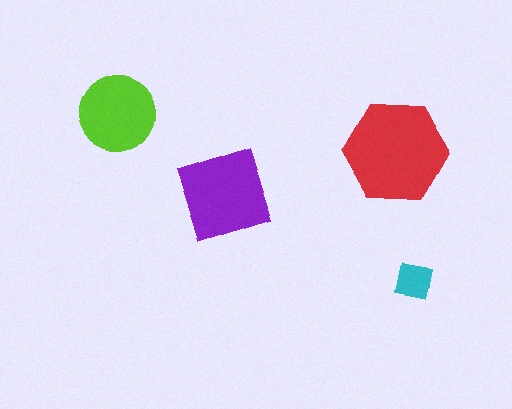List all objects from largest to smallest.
The red hexagon, the purple diamond, the lime circle, the cyan square.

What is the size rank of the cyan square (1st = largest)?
4th.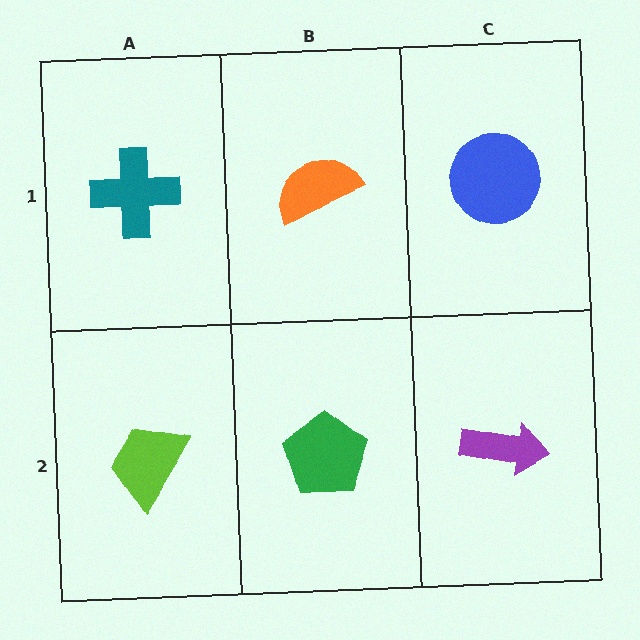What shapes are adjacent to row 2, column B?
An orange semicircle (row 1, column B), a lime trapezoid (row 2, column A), a purple arrow (row 2, column C).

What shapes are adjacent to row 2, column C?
A blue circle (row 1, column C), a green pentagon (row 2, column B).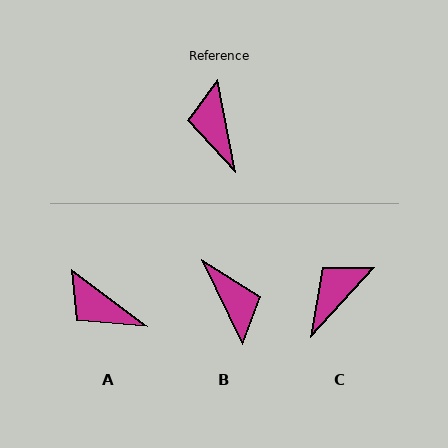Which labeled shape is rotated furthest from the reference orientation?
B, about 165 degrees away.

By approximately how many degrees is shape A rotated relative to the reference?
Approximately 42 degrees counter-clockwise.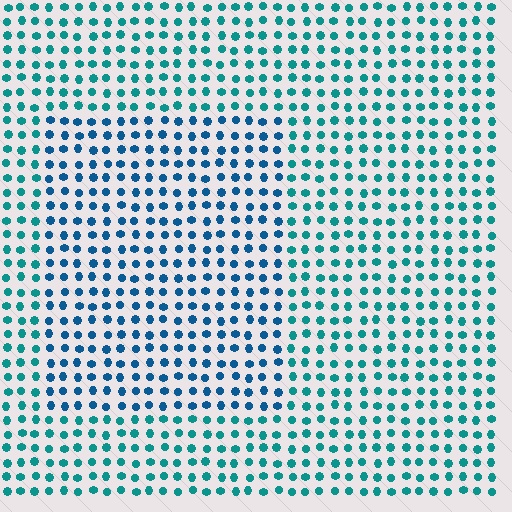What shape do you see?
I see a rectangle.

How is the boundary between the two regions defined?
The boundary is defined purely by a slight shift in hue (about 29 degrees). Spacing, size, and orientation are identical on both sides.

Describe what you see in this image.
The image is filled with small teal elements in a uniform arrangement. A rectangle-shaped region is visible where the elements are tinted to a slightly different hue, forming a subtle color boundary.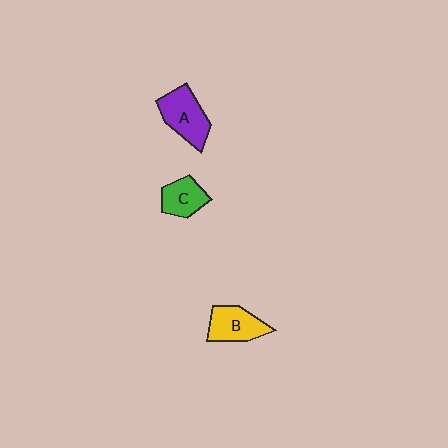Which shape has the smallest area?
Shape C (green).